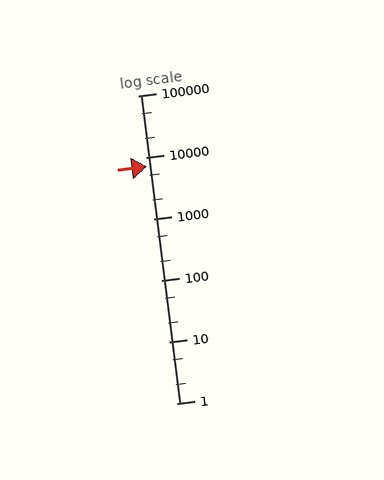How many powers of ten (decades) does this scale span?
The scale spans 5 decades, from 1 to 100000.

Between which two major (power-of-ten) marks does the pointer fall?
The pointer is between 1000 and 10000.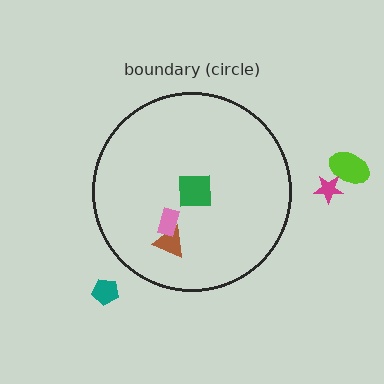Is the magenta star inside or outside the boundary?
Outside.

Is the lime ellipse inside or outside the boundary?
Outside.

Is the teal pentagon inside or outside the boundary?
Outside.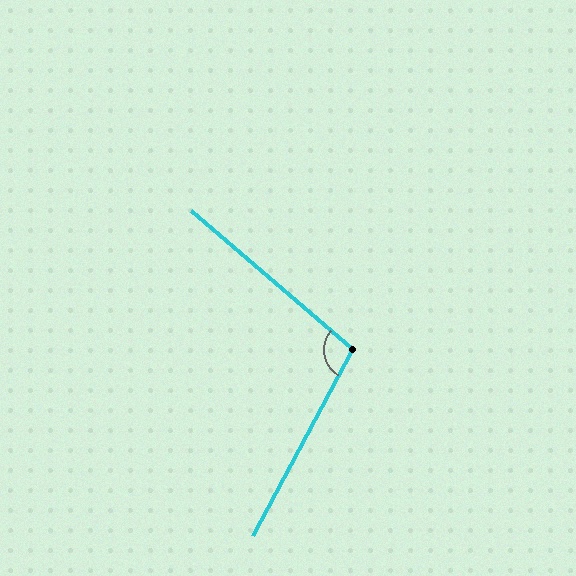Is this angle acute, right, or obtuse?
It is obtuse.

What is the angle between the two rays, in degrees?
Approximately 103 degrees.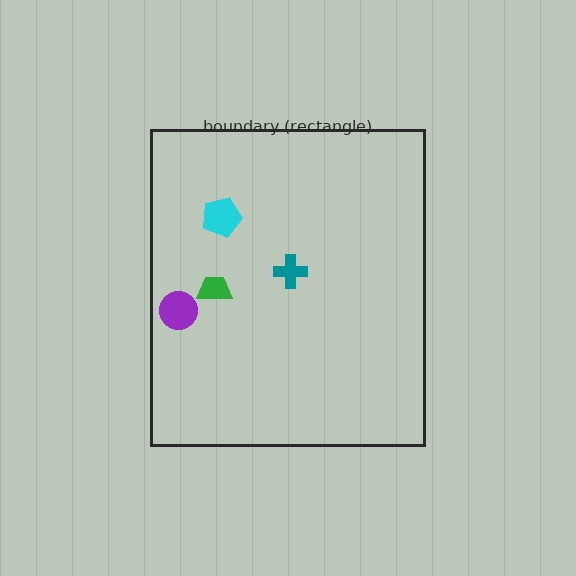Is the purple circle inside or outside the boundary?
Inside.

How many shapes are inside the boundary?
4 inside, 0 outside.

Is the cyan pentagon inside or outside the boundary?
Inside.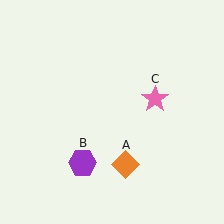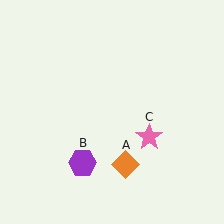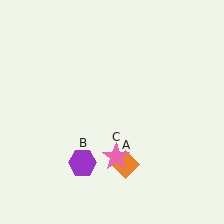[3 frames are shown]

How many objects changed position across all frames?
1 object changed position: pink star (object C).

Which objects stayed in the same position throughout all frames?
Orange diamond (object A) and purple hexagon (object B) remained stationary.